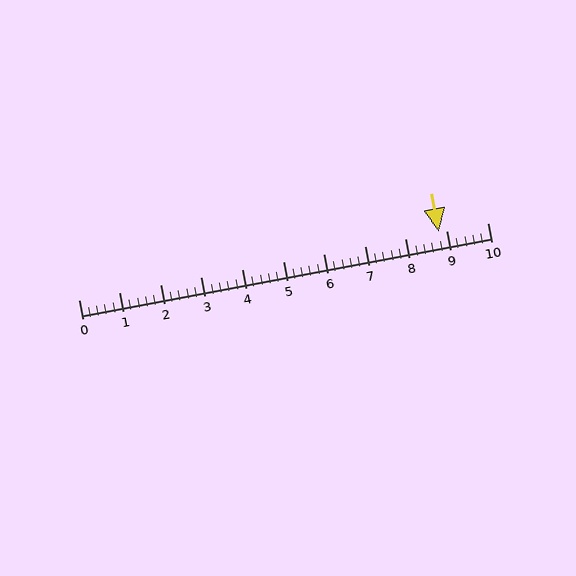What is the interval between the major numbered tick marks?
The major tick marks are spaced 1 units apart.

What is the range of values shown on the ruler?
The ruler shows values from 0 to 10.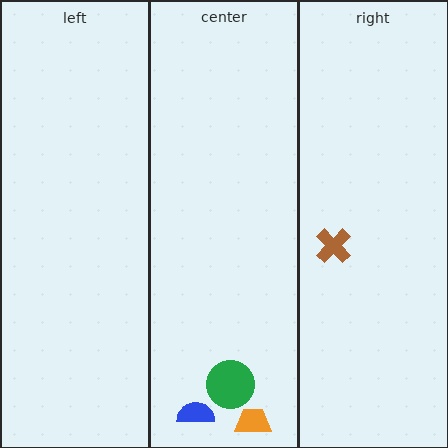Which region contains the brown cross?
The right region.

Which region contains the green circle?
The center region.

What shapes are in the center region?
The green circle, the orange trapezoid, the blue semicircle.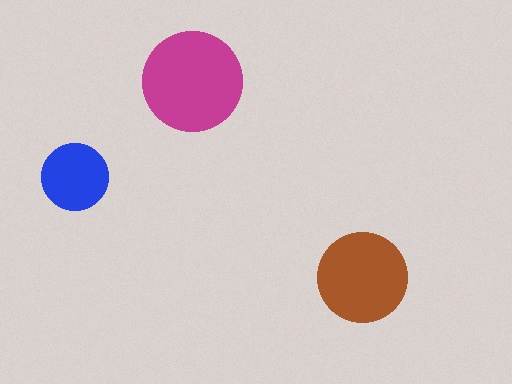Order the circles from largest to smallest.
the magenta one, the brown one, the blue one.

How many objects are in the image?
There are 3 objects in the image.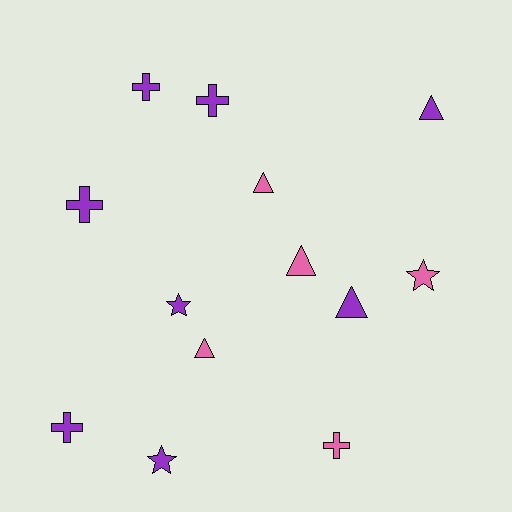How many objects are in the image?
There are 13 objects.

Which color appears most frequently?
Purple, with 8 objects.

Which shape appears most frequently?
Cross, with 5 objects.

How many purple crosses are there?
There are 4 purple crosses.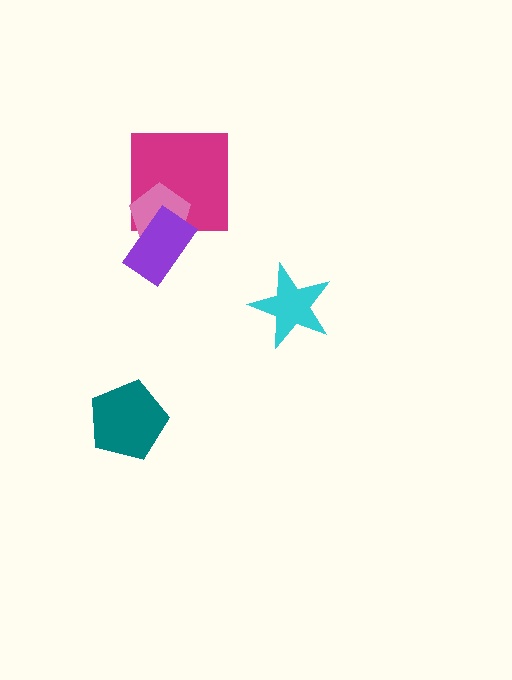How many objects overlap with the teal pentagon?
0 objects overlap with the teal pentagon.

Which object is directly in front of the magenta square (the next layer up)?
The pink pentagon is directly in front of the magenta square.